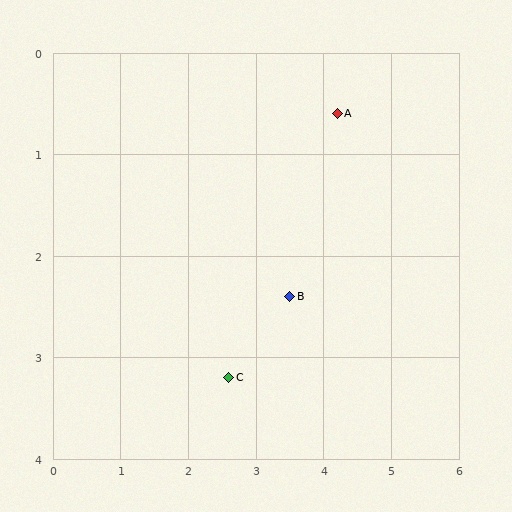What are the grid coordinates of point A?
Point A is at approximately (4.2, 0.6).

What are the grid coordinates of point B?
Point B is at approximately (3.5, 2.4).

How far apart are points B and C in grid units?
Points B and C are about 1.2 grid units apart.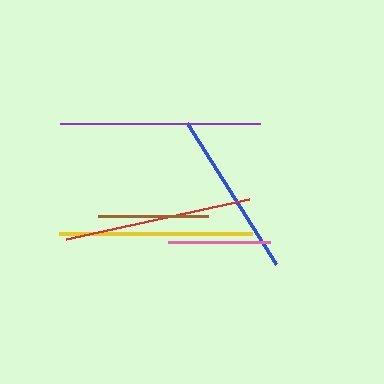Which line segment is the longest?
The purple line is the longest at approximately 199 pixels.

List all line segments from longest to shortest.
From longest to shortest: purple, yellow, red, blue, brown, pink.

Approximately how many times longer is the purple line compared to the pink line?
The purple line is approximately 2.0 times the length of the pink line.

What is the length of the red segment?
The red segment is approximately 187 pixels long.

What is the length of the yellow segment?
The yellow segment is approximately 194 pixels long.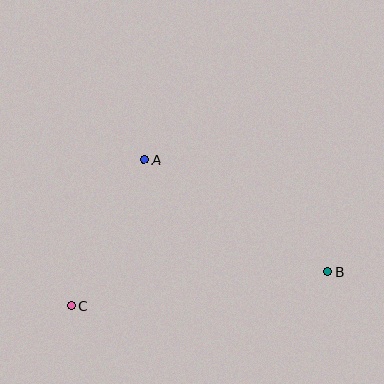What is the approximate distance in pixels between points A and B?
The distance between A and B is approximately 214 pixels.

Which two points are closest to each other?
Points A and C are closest to each other.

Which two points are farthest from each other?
Points B and C are farthest from each other.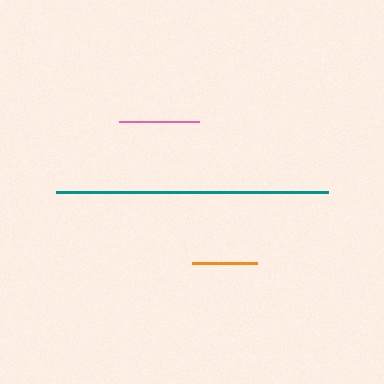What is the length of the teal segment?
The teal segment is approximately 272 pixels long.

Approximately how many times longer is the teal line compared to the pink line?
The teal line is approximately 3.4 times the length of the pink line.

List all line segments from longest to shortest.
From longest to shortest: teal, pink, orange.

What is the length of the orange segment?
The orange segment is approximately 65 pixels long.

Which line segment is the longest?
The teal line is the longest at approximately 272 pixels.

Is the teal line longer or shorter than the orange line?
The teal line is longer than the orange line.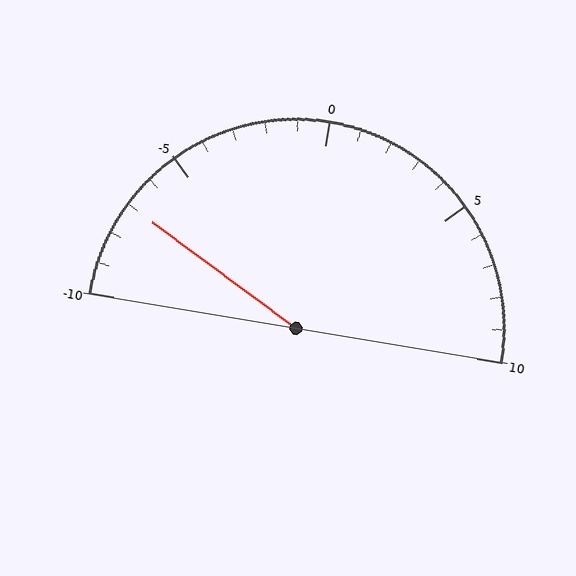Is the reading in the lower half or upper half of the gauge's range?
The reading is in the lower half of the range (-10 to 10).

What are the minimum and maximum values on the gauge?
The gauge ranges from -10 to 10.